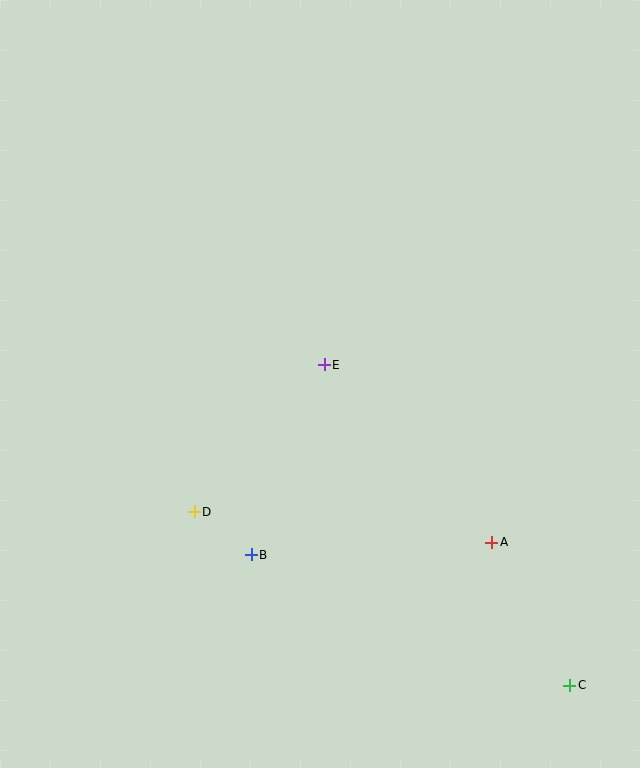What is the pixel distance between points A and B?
The distance between A and B is 241 pixels.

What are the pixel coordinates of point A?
Point A is at (492, 542).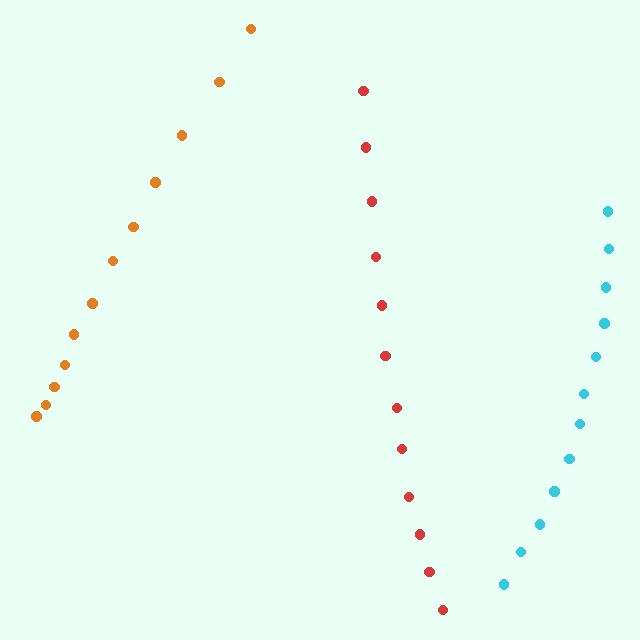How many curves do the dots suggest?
There are 3 distinct paths.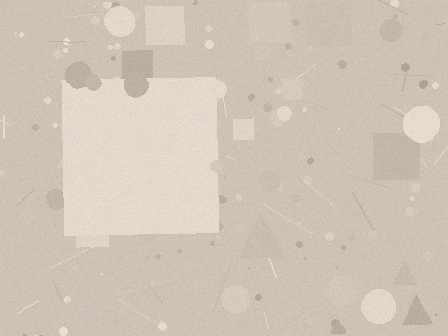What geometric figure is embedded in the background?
A square is embedded in the background.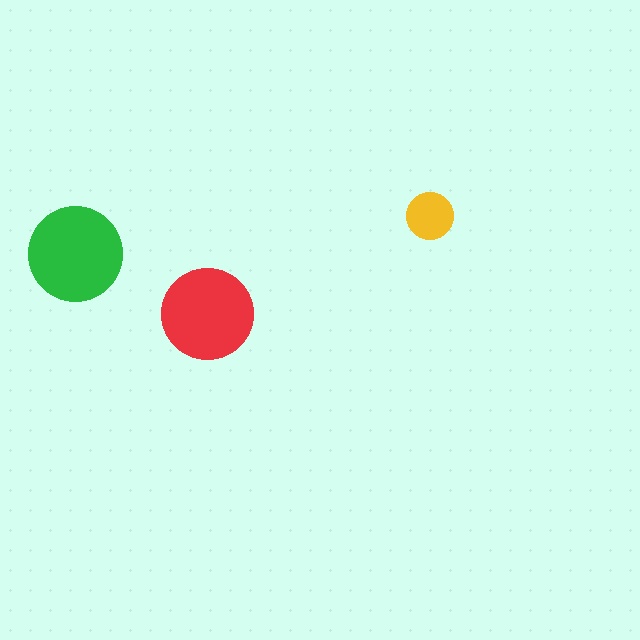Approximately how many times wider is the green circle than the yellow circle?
About 2 times wider.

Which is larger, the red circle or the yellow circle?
The red one.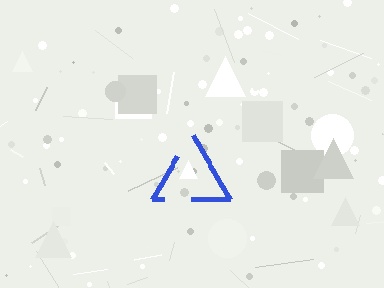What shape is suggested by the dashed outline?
The dashed outline suggests a triangle.